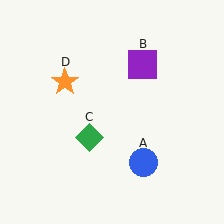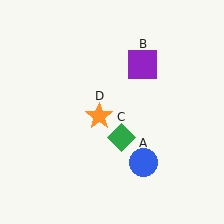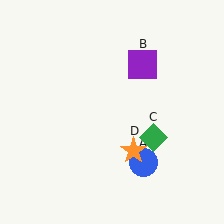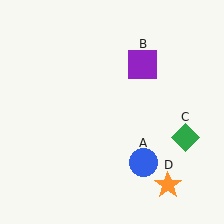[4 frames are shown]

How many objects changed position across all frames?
2 objects changed position: green diamond (object C), orange star (object D).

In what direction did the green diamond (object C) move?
The green diamond (object C) moved right.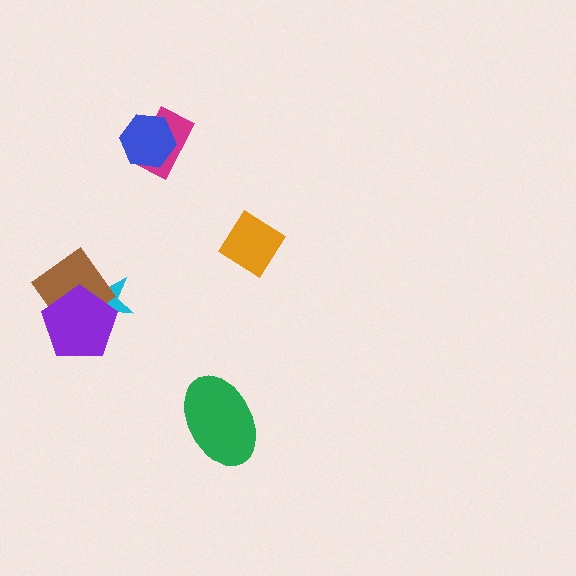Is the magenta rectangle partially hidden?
Yes, it is partially covered by another shape.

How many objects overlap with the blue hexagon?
1 object overlaps with the blue hexagon.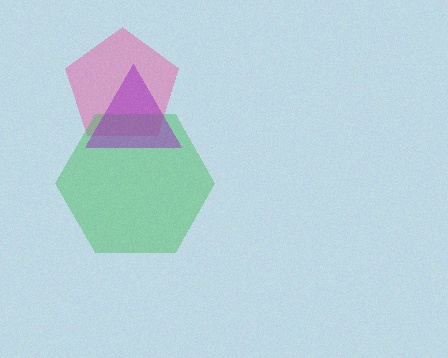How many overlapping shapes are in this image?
There are 3 overlapping shapes in the image.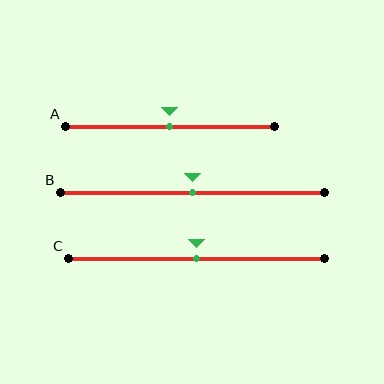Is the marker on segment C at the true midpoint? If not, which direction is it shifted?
Yes, the marker on segment C is at the true midpoint.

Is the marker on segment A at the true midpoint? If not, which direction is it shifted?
Yes, the marker on segment A is at the true midpoint.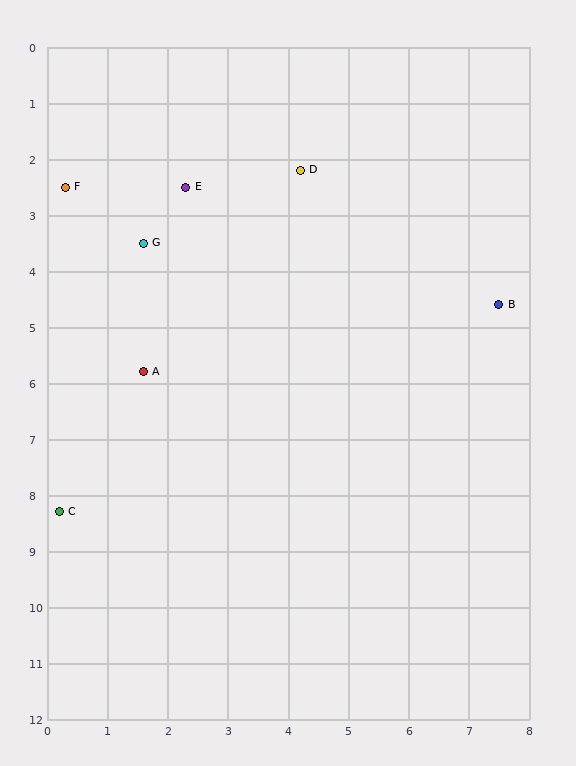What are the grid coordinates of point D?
Point D is at approximately (4.2, 2.2).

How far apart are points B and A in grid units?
Points B and A are about 6.0 grid units apart.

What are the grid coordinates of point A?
Point A is at approximately (1.6, 5.8).